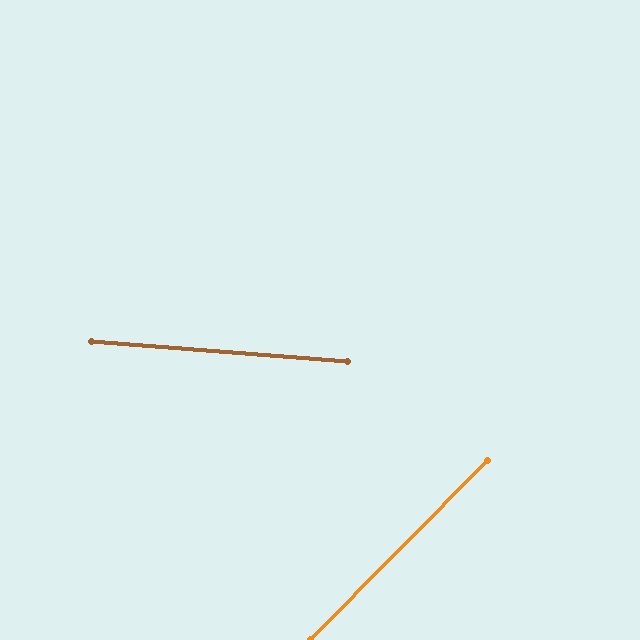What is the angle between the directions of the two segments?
Approximately 50 degrees.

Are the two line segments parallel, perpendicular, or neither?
Neither parallel nor perpendicular — they differ by about 50°.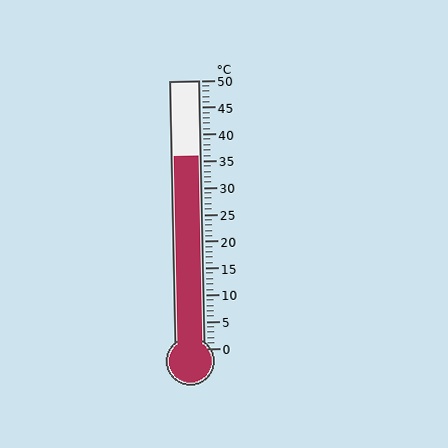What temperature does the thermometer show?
The thermometer shows approximately 36°C.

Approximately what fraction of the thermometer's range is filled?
The thermometer is filled to approximately 70% of its range.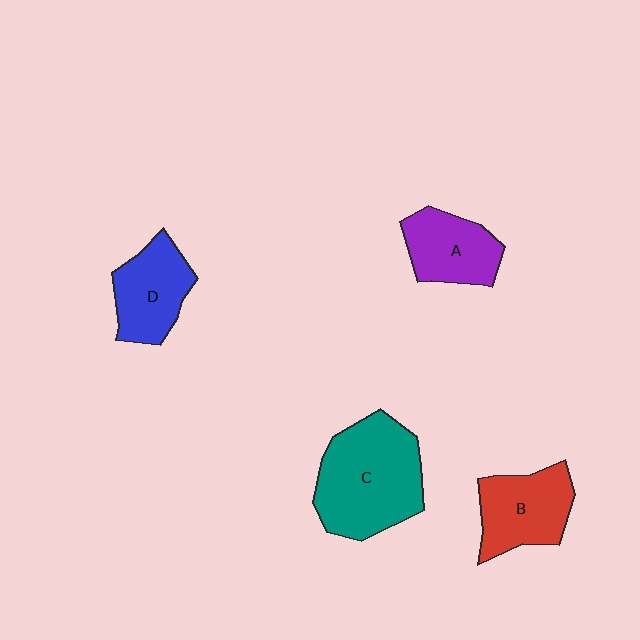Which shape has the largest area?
Shape C (teal).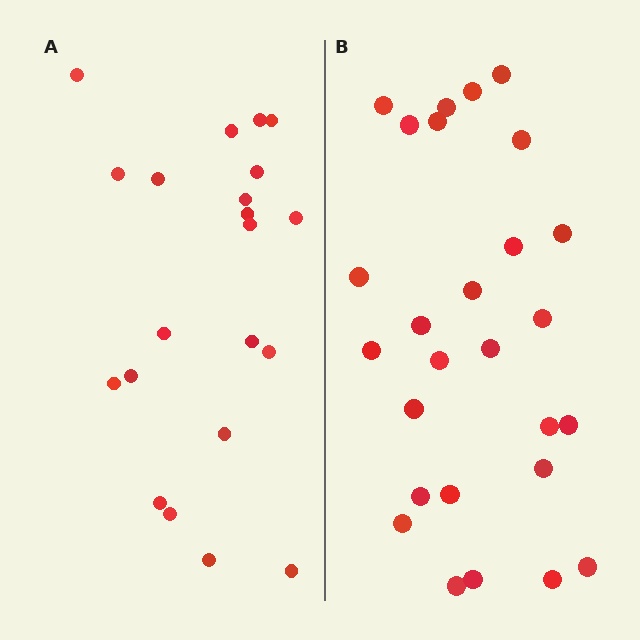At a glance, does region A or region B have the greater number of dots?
Region B (the right region) has more dots.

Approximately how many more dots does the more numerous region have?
Region B has about 6 more dots than region A.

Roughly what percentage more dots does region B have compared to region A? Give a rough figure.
About 30% more.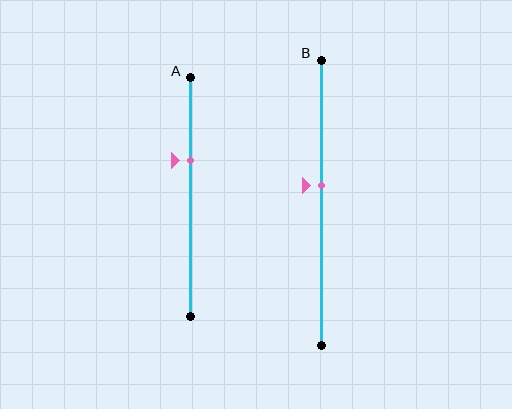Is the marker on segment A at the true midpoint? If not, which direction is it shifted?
No, the marker on segment A is shifted upward by about 15% of the segment length.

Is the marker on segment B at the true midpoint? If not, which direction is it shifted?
No, the marker on segment B is shifted upward by about 6% of the segment length.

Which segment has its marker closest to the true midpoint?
Segment B has its marker closest to the true midpoint.